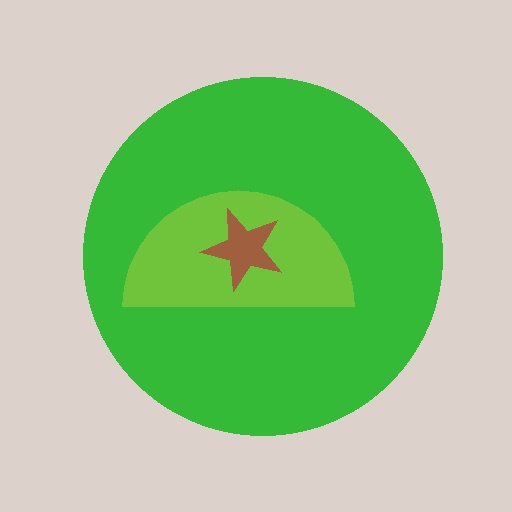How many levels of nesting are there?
3.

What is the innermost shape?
The brown star.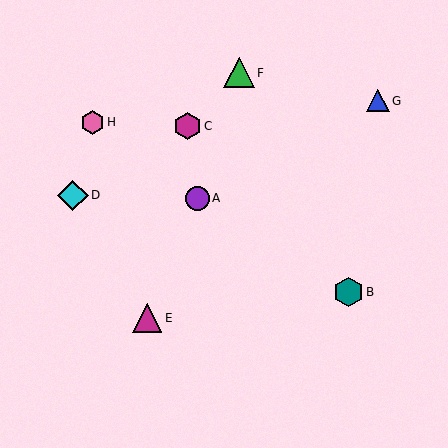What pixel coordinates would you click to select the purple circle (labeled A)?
Click at (197, 198) to select the purple circle A.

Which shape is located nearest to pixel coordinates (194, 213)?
The purple circle (labeled A) at (197, 198) is nearest to that location.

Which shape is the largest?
The green triangle (labeled F) is the largest.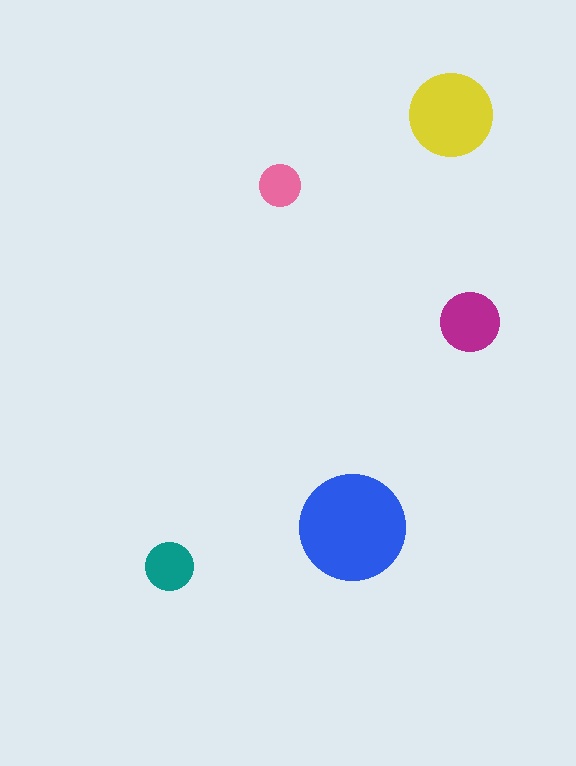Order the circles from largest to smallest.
the blue one, the yellow one, the magenta one, the teal one, the pink one.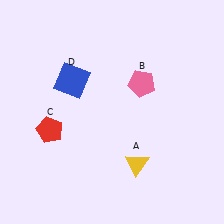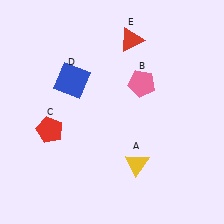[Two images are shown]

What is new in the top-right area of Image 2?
A red triangle (E) was added in the top-right area of Image 2.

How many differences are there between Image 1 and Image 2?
There is 1 difference between the two images.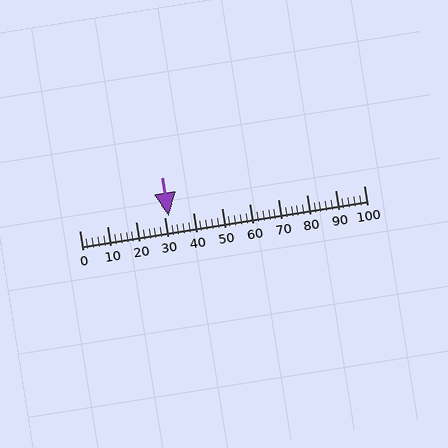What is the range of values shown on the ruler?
The ruler shows values from 0 to 100.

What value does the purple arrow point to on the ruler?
The purple arrow points to approximately 32.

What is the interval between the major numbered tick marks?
The major tick marks are spaced 10 units apart.